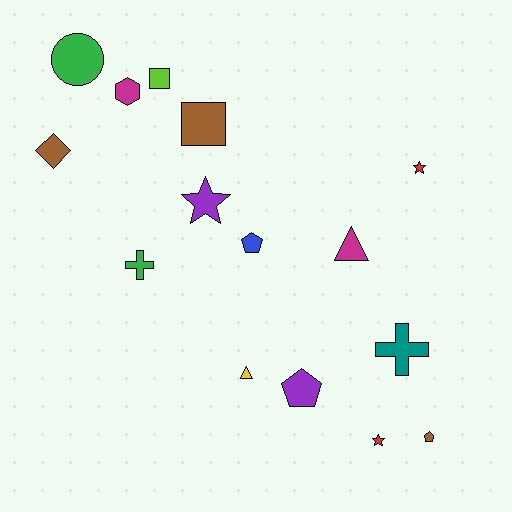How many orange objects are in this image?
There are no orange objects.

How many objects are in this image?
There are 15 objects.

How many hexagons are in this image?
There is 1 hexagon.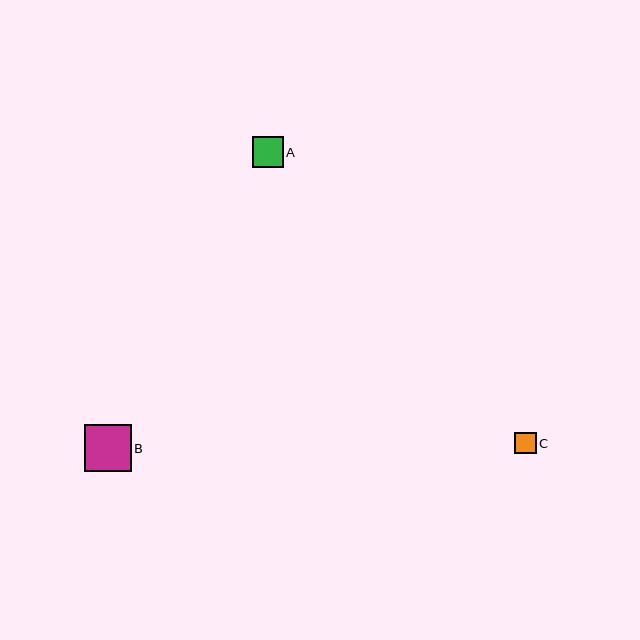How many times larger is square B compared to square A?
Square B is approximately 1.5 times the size of square A.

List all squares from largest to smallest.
From largest to smallest: B, A, C.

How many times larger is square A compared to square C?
Square A is approximately 1.4 times the size of square C.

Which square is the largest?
Square B is the largest with a size of approximately 47 pixels.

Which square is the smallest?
Square C is the smallest with a size of approximately 22 pixels.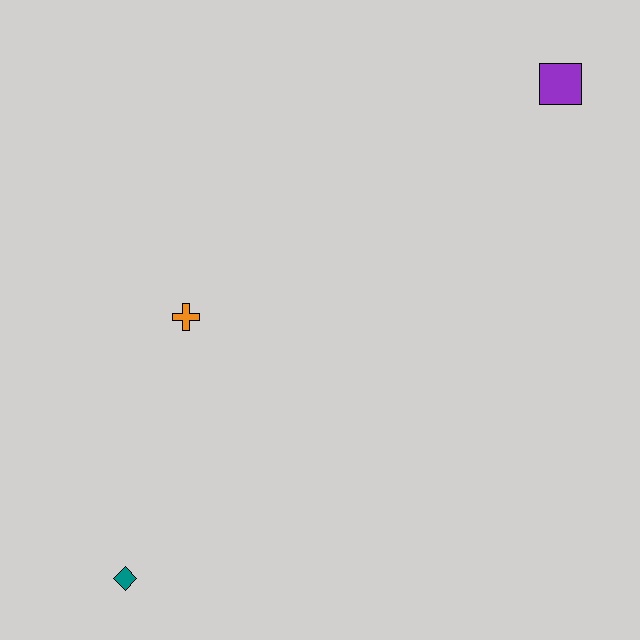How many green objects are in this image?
There are no green objects.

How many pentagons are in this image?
There are no pentagons.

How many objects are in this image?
There are 3 objects.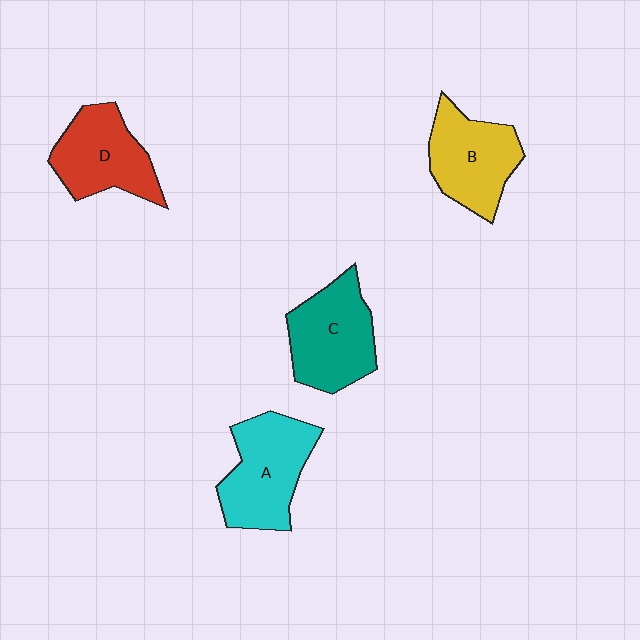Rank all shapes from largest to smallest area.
From largest to smallest: A (cyan), C (teal), B (yellow), D (red).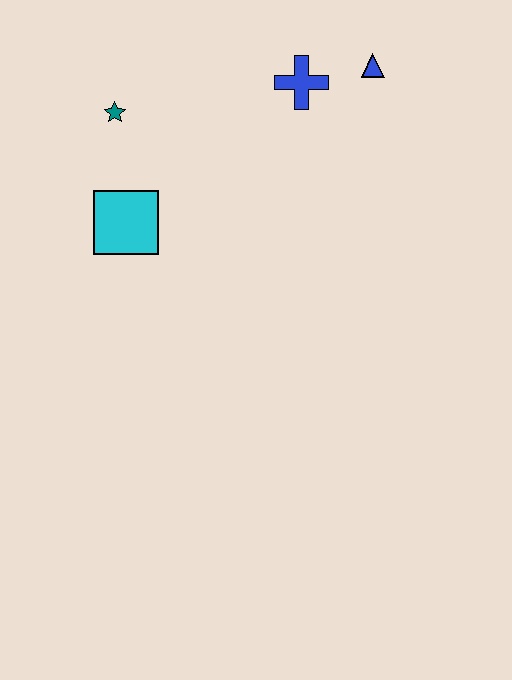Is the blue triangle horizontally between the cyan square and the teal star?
No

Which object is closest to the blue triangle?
The blue cross is closest to the blue triangle.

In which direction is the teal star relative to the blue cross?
The teal star is to the left of the blue cross.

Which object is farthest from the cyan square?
The blue triangle is farthest from the cyan square.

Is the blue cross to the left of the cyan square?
No